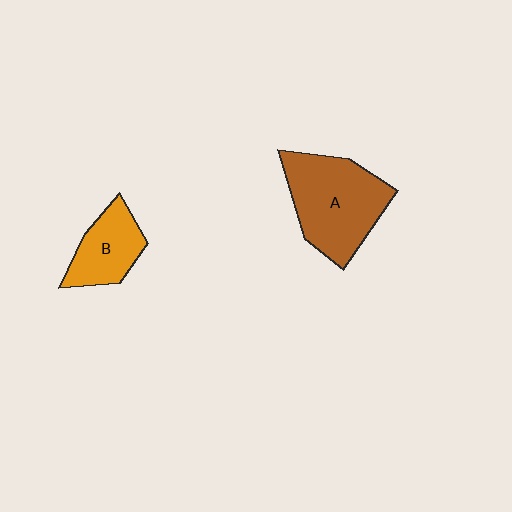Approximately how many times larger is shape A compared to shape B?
Approximately 1.8 times.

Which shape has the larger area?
Shape A (brown).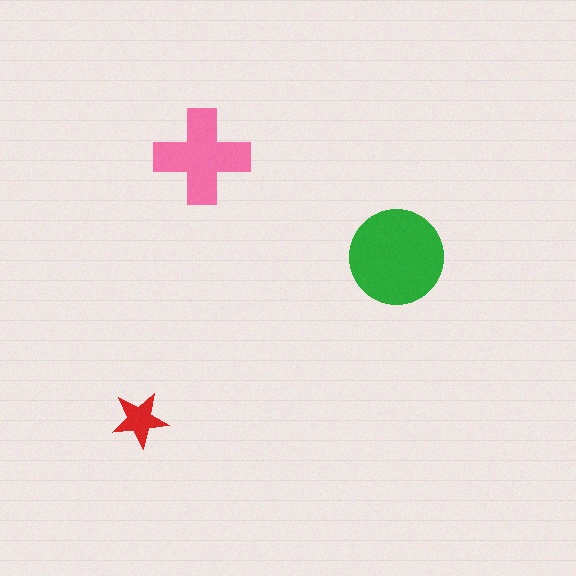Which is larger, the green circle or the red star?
The green circle.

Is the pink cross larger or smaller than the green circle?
Smaller.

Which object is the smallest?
The red star.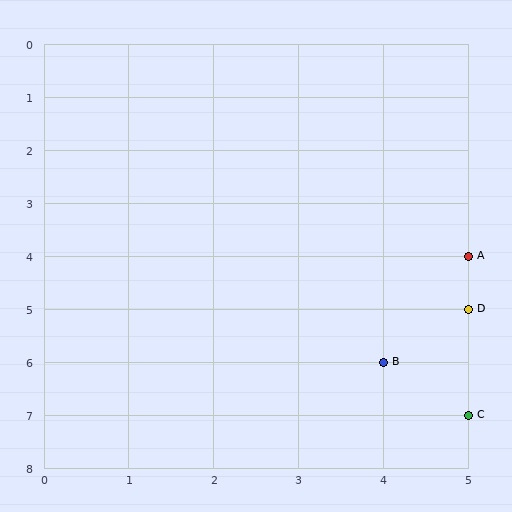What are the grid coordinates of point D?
Point D is at grid coordinates (5, 5).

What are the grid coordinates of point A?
Point A is at grid coordinates (5, 4).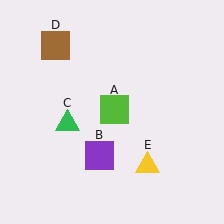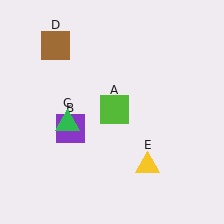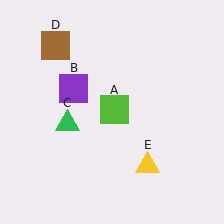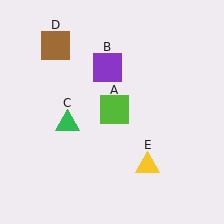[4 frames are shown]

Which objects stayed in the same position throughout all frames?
Lime square (object A) and green triangle (object C) and brown square (object D) and yellow triangle (object E) remained stationary.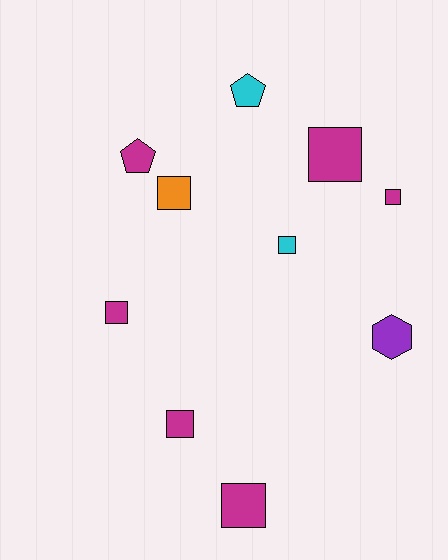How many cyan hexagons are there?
There are no cyan hexagons.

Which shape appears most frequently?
Square, with 7 objects.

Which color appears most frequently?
Magenta, with 6 objects.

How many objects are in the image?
There are 10 objects.